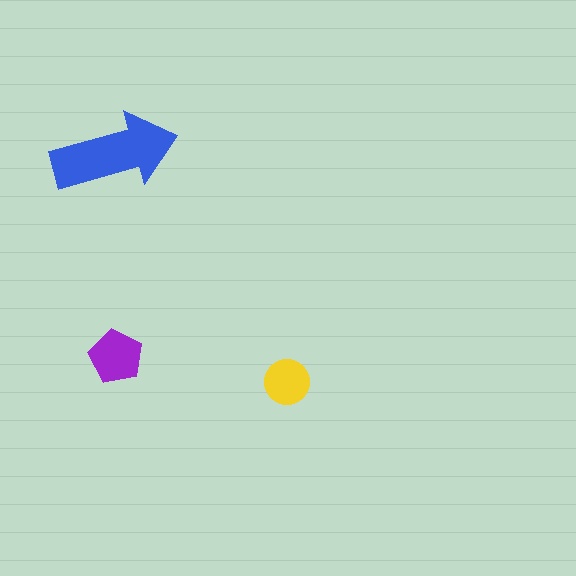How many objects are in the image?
There are 3 objects in the image.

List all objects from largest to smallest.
The blue arrow, the purple pentagon, the yellow circle.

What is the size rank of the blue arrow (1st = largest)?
1st.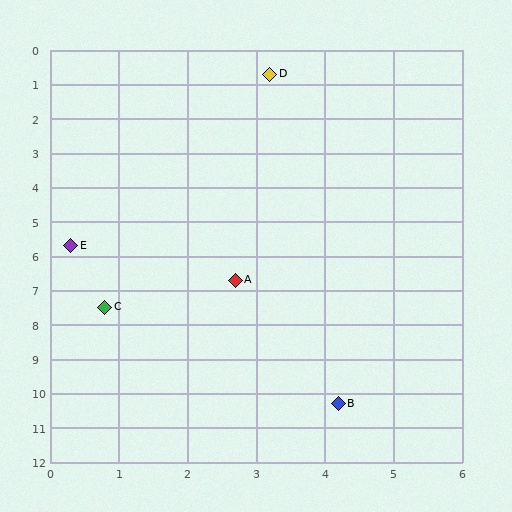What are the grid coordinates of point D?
Point D is at approximately (3.2, 0.7).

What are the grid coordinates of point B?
Point B is at approximately (4.2, 10.3).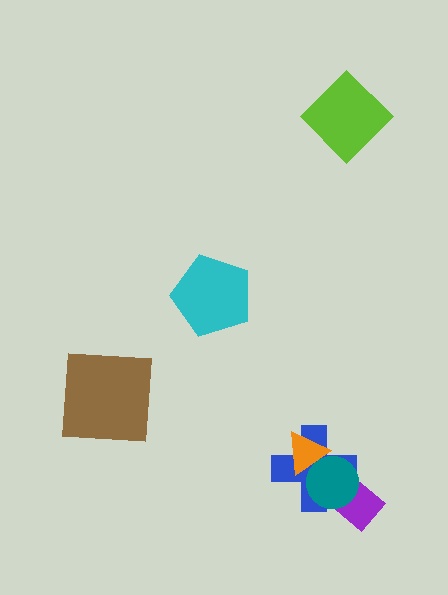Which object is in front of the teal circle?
The orange triangle is in front of the teal circle.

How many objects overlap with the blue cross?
3 objects overlap with the blue cross.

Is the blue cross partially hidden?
Yes, it is partially covered by another shape.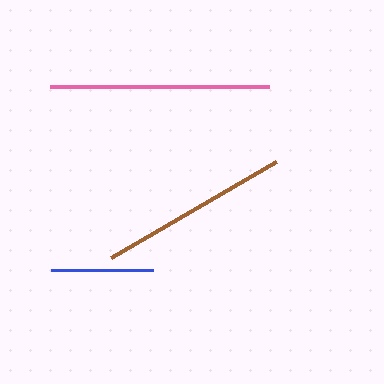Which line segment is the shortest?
The blue line is the shortest at approximately 102 pixels.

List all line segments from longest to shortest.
From longest to shortest: pink, brown, blue.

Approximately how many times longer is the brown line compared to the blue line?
The brown line is approximately 1.9 times the length of the blue line.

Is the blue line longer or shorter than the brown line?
The brown line is longer than the blue line.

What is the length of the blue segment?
The blue segment is approximately 102 pixels long.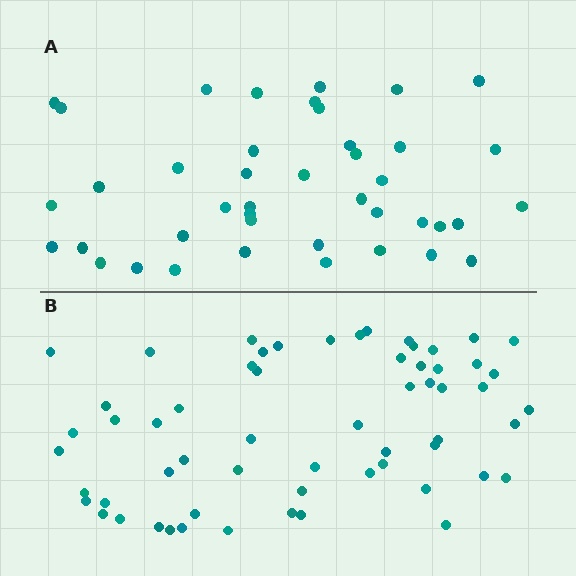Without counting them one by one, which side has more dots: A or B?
Region B (the bottom region) has more dots.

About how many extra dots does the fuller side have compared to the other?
Region B has approximately 20 more dots than region A.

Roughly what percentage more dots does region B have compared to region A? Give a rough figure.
About 45% more.